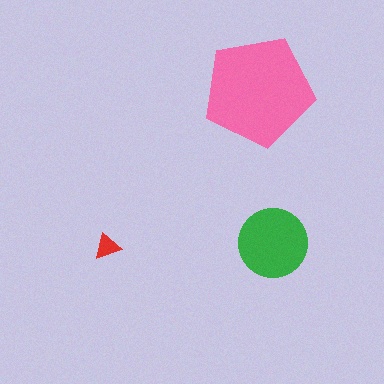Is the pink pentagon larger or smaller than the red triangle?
Larger.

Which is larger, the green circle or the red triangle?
The green circle.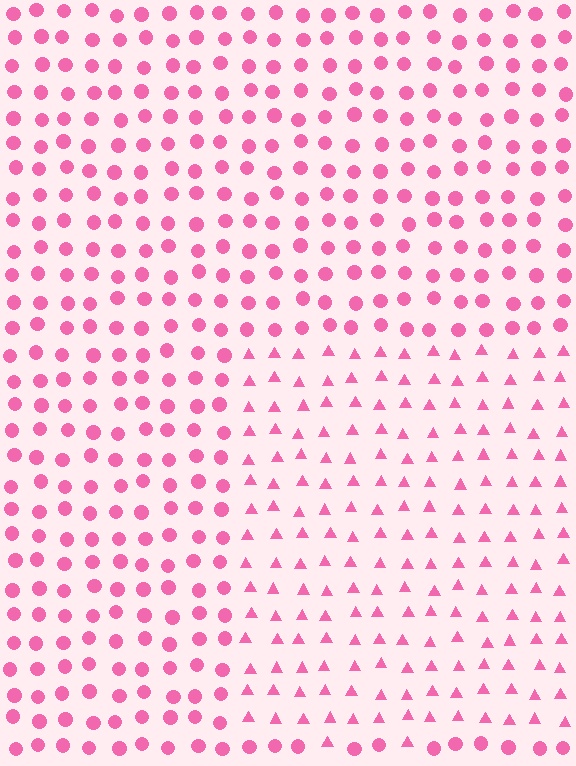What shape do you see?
I see a rectangle.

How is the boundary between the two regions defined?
The boundary is defined by a change in element shape: triangles inside vs. circles outside. All elements share the same color and spacing.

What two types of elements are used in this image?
The image uses triangles inside the rectangle region and circles outside it.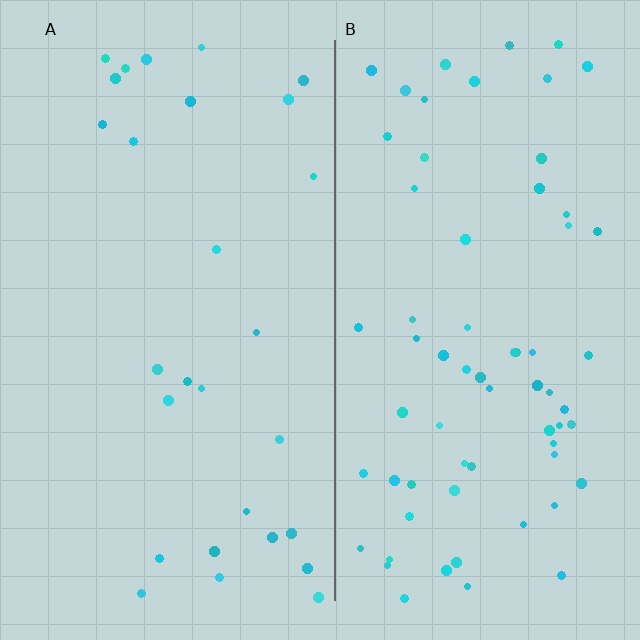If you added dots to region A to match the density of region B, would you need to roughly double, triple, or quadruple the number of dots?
Approximately double.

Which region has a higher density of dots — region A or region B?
B (the right).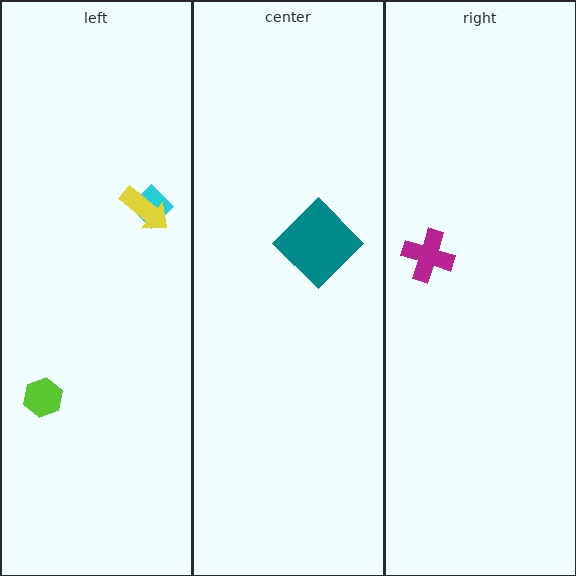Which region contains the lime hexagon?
The left region.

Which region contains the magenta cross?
The right region.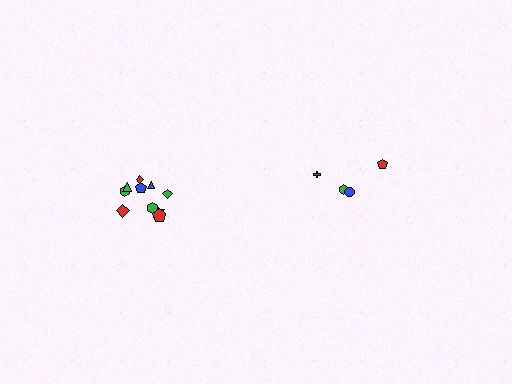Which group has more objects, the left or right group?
The left group.